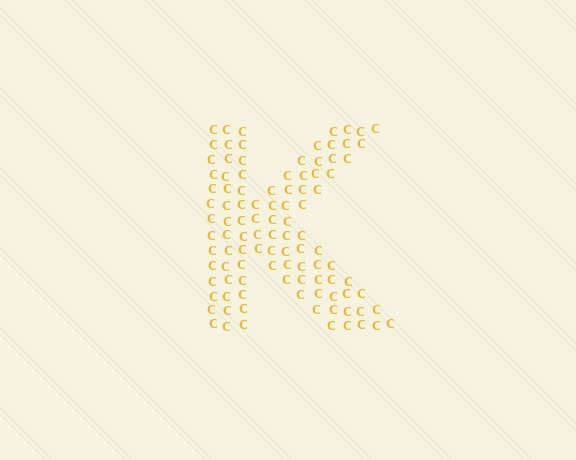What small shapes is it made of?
It is made of small letter C's.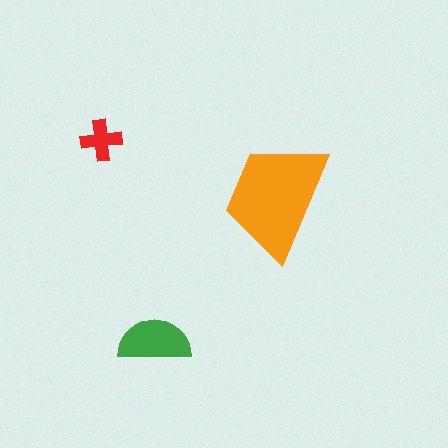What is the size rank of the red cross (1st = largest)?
3rd.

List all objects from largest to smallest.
The orange trapezoid, the green semicircle, the red cross.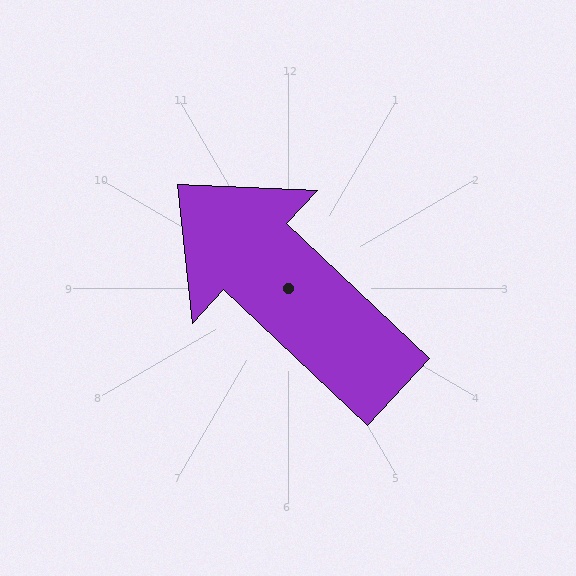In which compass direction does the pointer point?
Northwest.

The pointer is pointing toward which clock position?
Roughly 10 o'clock.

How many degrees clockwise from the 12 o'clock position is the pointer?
Approximately 313 degrees.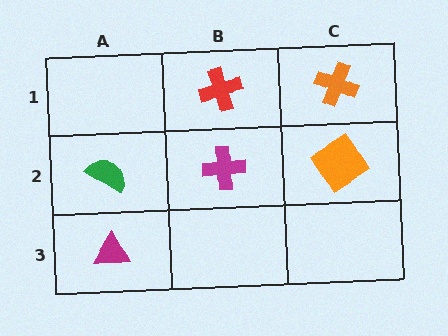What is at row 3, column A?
A magenta triangle.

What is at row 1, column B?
A red cross.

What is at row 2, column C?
An orange diamond.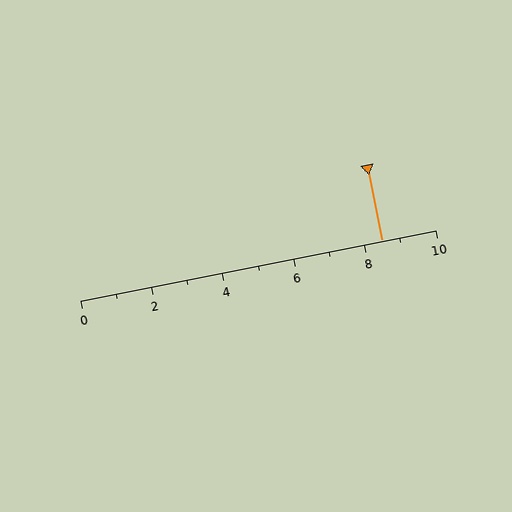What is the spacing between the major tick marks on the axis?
The major ticks are spaced 2 apart.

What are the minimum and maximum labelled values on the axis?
The axis runs from 0 to 10.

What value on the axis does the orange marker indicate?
The marker indicates approximately 8.5.